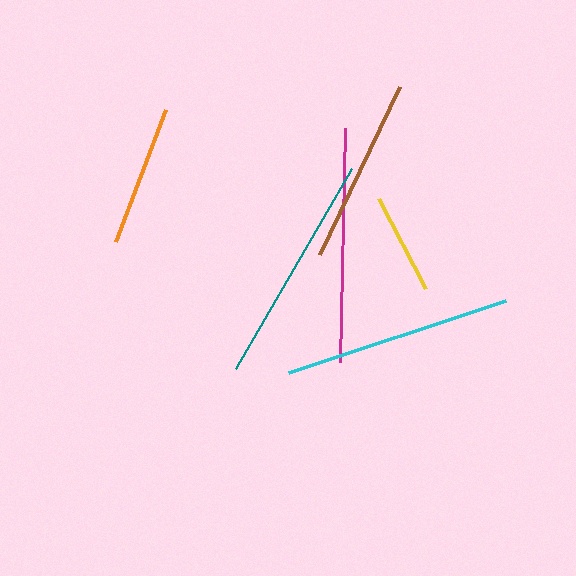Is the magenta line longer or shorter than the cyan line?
The magenta line is longer than the cyan line.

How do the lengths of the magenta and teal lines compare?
The magenta and teal lines are approximately the same length.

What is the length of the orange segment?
The orange segment is approximately 141 pixels long.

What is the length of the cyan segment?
The cyan segment is approximately 228 pixels long.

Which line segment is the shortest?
The yellow line is the shortest at approximately 102 pixels.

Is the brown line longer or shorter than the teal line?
The teal line is longer than the brown line.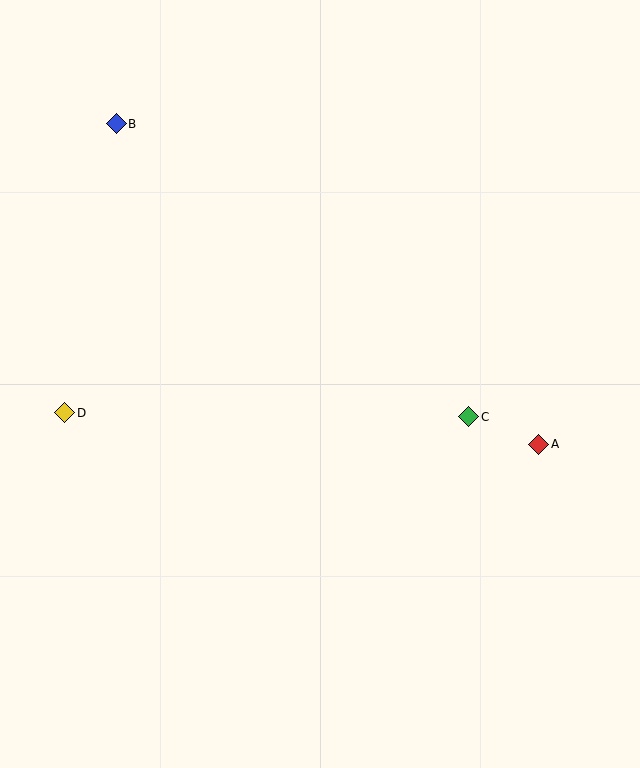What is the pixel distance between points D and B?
The distance between D and B is 294 pixels.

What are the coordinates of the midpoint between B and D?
The midpoint between B and D is at (91, 268).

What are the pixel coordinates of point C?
Point C is at (469, 417).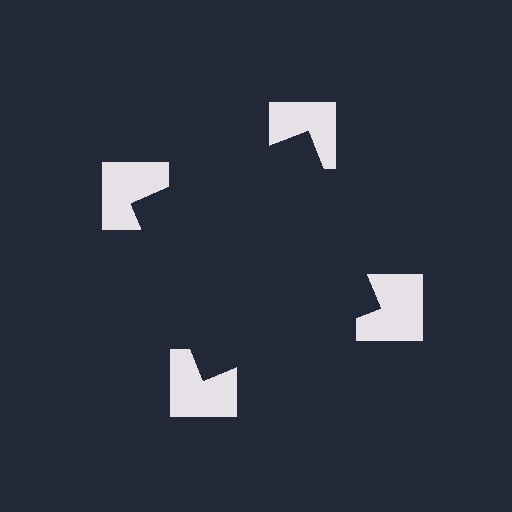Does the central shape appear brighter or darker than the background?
It typically appears slightly darker than the background, even though no actual brightness change is drawn.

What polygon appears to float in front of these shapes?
An illusory square — its edges are inferred from the aligned wedge cuts in the notched squares, not physically drawn.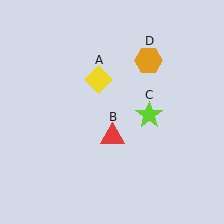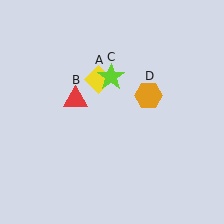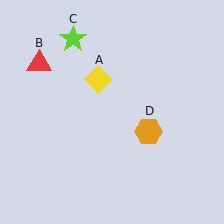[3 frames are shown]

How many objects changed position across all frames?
3 objects changed position: red triangle (object B), lime star (object C), orange hexagon (object D).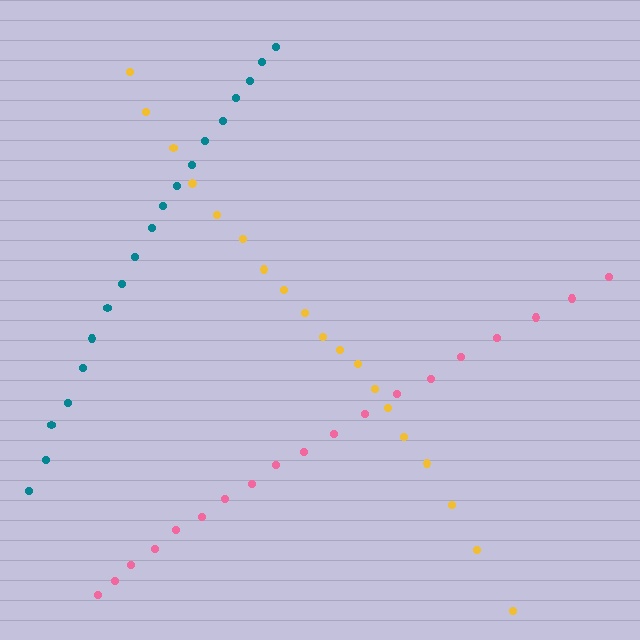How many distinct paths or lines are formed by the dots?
There are 3 distinct paths.